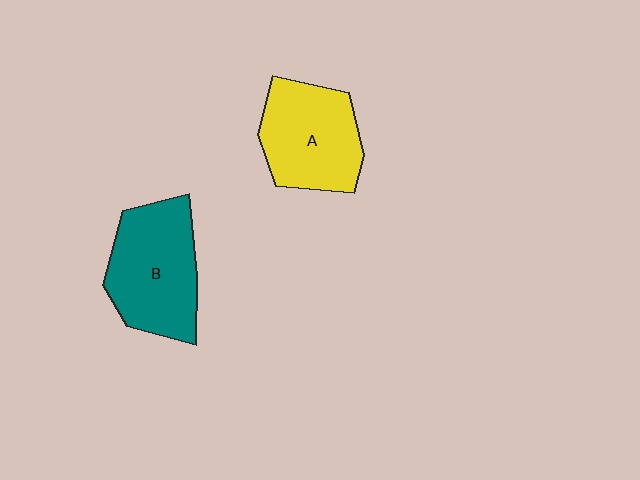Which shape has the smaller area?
Shape A (yellow).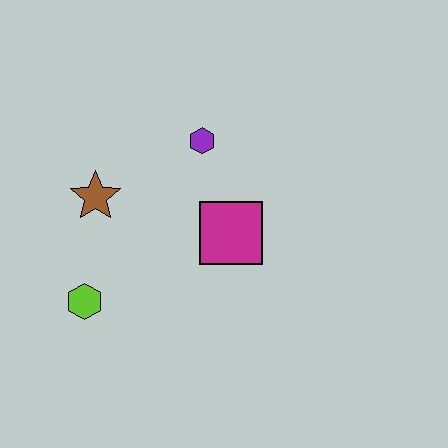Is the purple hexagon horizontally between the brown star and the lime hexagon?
No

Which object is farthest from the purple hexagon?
The lime hexagon is farthest from the purple hexagon.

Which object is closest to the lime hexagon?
The brown star is closest to the lime hexagon.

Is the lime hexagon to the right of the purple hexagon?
No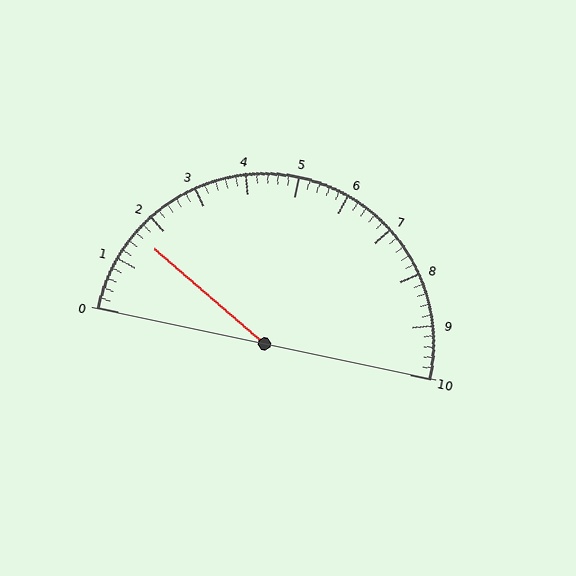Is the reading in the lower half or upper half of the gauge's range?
The reading is in the lower half of the range (0 to 10).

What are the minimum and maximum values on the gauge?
The gauge ranges from 0 to 10.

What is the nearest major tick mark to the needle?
The nearest major tick mark is 2.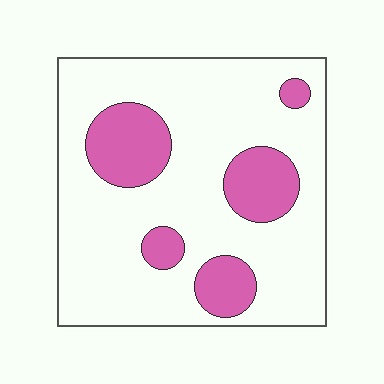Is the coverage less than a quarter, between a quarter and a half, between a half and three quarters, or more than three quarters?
Less than a quarter.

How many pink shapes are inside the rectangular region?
5.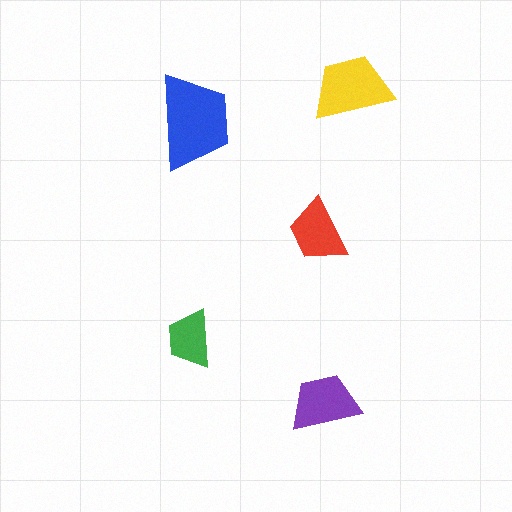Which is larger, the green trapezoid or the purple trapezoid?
The purple one.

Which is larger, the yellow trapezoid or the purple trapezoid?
The yellow one.